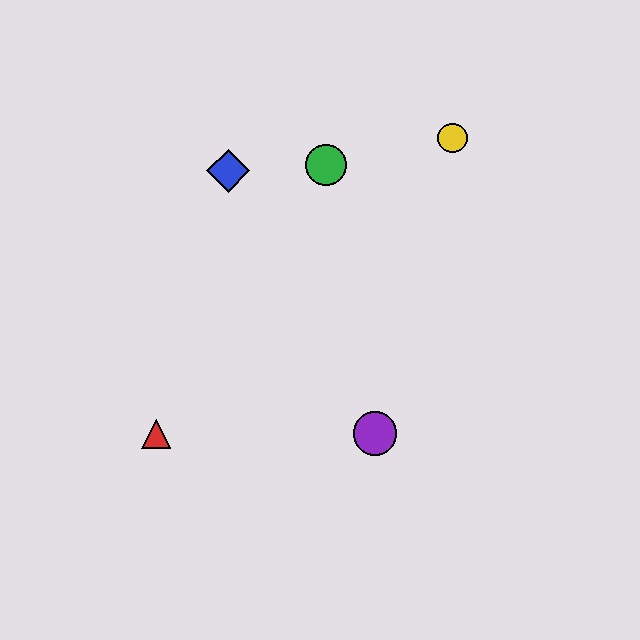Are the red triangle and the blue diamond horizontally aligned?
No, the red triangle is at y≈434 and the blue diamond is at y≈171.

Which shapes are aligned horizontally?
The red triangle, the purple circle are aligned horizontally.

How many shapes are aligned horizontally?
2 shapes (the red triangle, the purple circle) are aligned horizontally.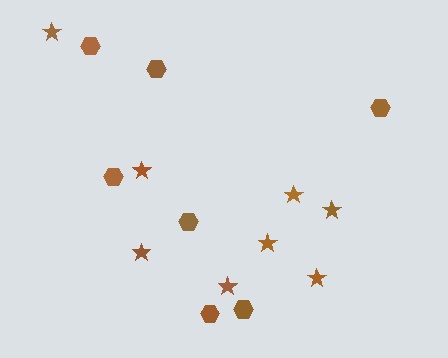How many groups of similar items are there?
There are 2 groups: one group of stars (8) and one group of hexagons (7).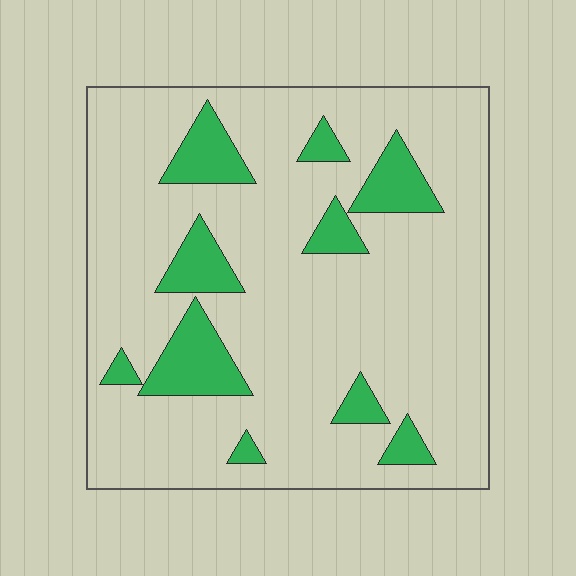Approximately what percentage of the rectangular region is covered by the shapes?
Approximately 15%.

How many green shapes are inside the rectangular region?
10.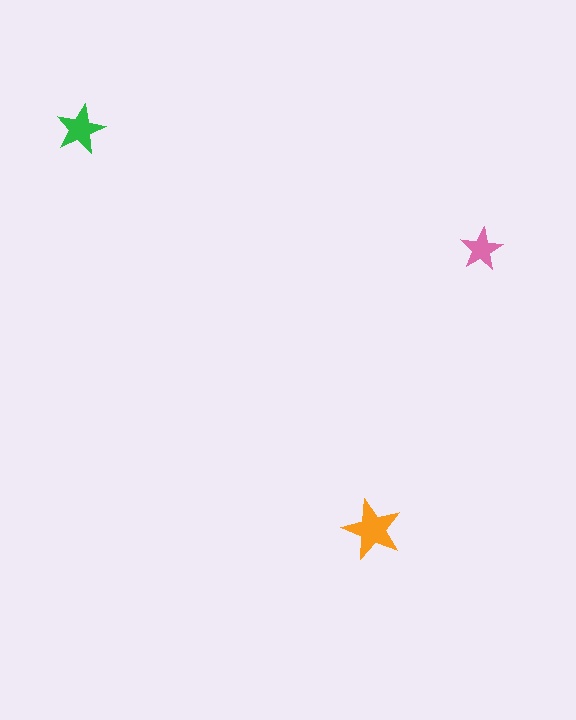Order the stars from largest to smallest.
the orange one, the green one, the pink one.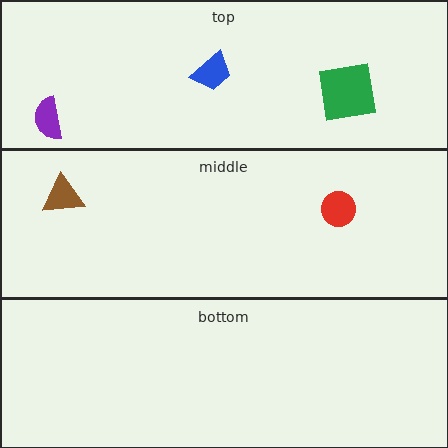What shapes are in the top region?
The blue trapezoid, the green square, the purple semicircle.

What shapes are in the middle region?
The brown triangle, the red circle.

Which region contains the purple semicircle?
The top region.